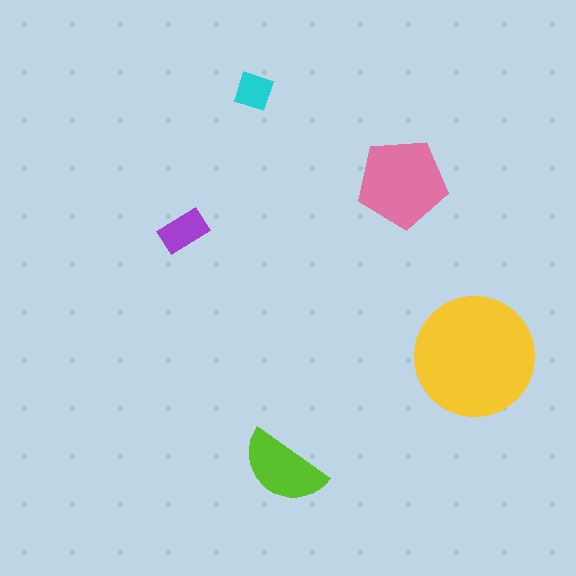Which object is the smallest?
The cyan square.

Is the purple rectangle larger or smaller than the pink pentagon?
Smaller.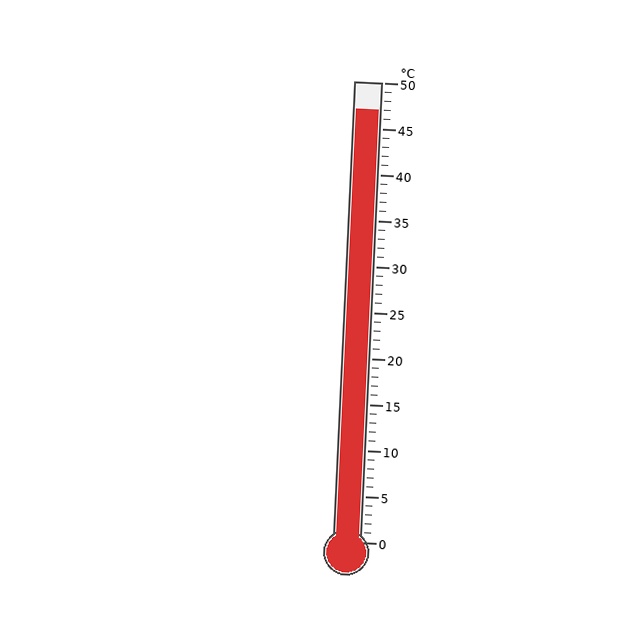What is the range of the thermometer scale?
The thermometer scale ranges from 0°C to 50°C.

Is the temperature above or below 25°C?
The temperature is above 25°C.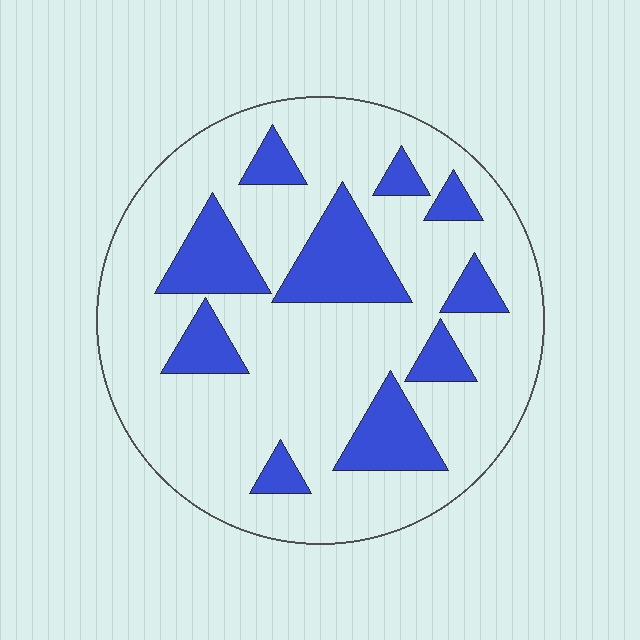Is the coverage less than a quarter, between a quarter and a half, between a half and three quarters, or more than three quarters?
Less than a quarter.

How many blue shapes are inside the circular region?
10.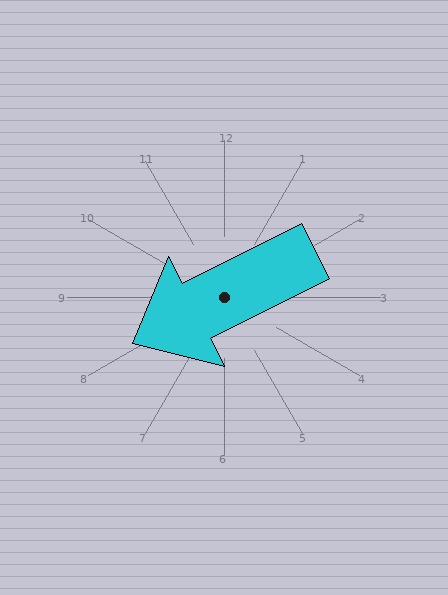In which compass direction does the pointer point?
Southwest.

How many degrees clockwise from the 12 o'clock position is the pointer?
Approximately 243 degrees.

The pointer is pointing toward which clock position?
Roughly 8 o'clock.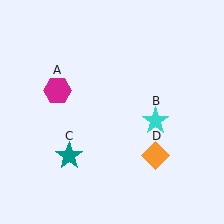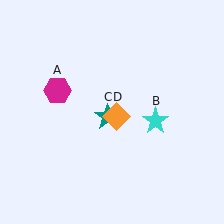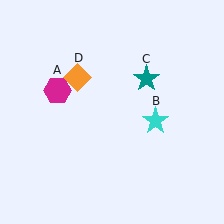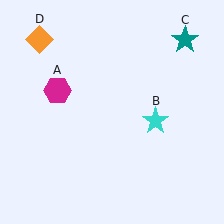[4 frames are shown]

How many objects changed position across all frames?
2 objects changed position: teal star (object C), orange diamond (object D).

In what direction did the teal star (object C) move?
The teal star (object C) moved up and to the right.